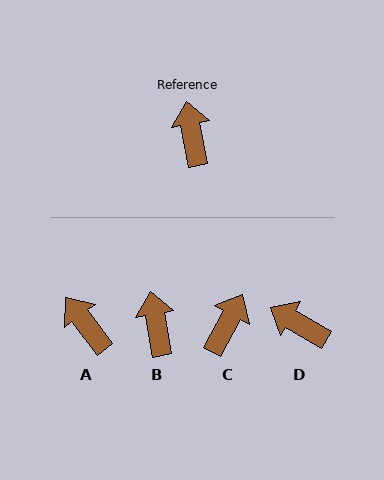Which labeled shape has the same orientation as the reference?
B.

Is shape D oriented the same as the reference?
No, it is off by about 49 degrees.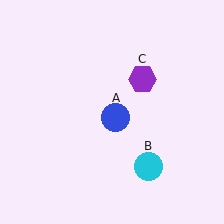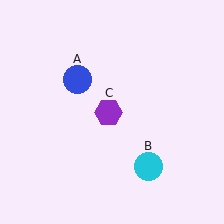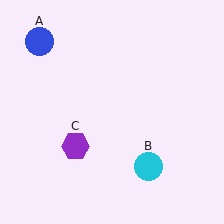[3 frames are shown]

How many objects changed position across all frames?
2 objects changed position: blue circle (object A), purple hexagon (object C).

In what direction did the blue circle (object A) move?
The blue circle (object A) moved up and to the left.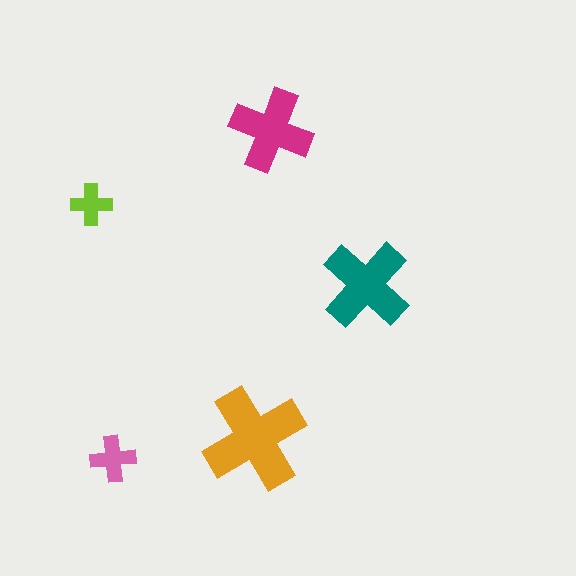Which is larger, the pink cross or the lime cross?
The pink one.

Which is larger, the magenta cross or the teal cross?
The teal one.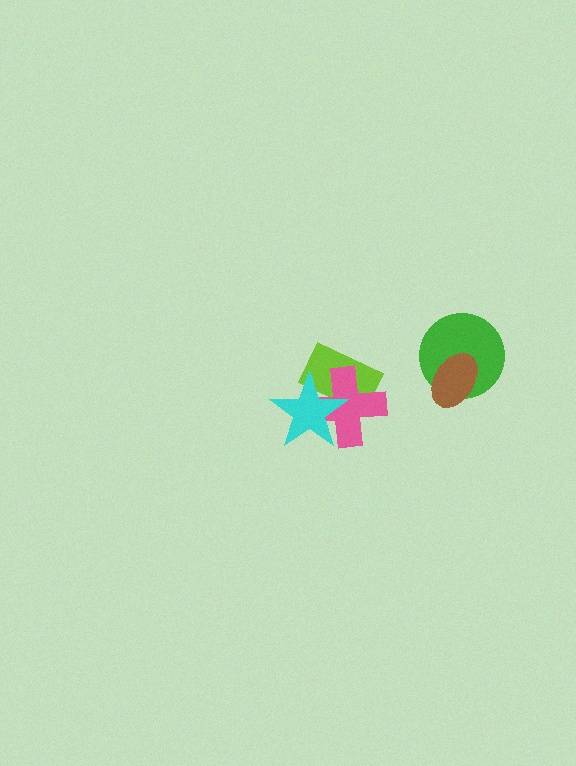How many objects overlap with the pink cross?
2 objects overlap with the pink cross.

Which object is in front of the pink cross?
The cyan star is in front of the pink cross.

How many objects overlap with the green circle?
1 object overlaps with the green circle.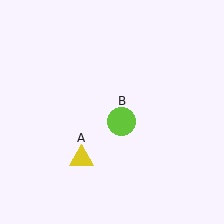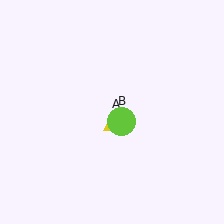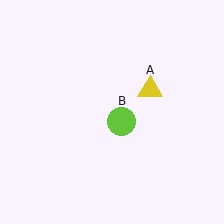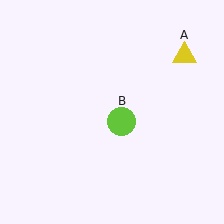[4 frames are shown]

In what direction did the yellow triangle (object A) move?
The yellow triangle (object A) moved up and to the right.